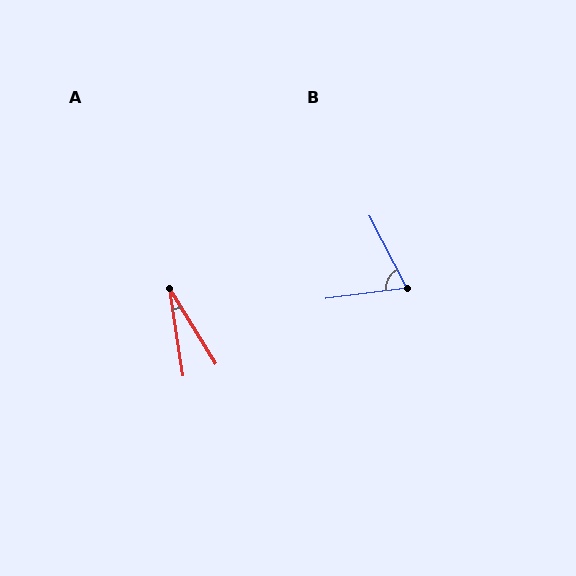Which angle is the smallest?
A, at approximately 23 degrees.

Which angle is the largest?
B, at approximately 70 degrees.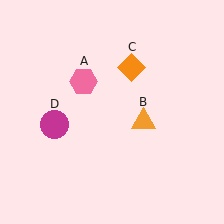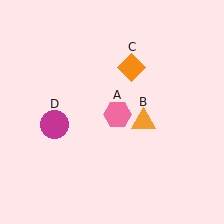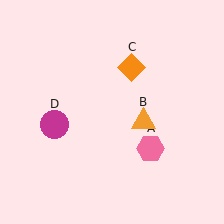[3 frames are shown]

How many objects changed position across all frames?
1 object changed position: pink hexagon (object A).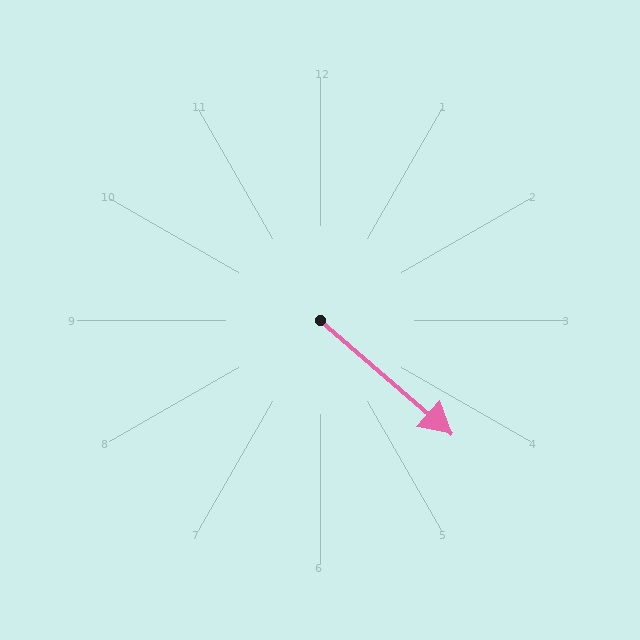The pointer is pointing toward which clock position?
Roughly 4 o'clock.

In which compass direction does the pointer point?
Southeast.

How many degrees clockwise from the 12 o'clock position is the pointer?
Approximately 131 degrees.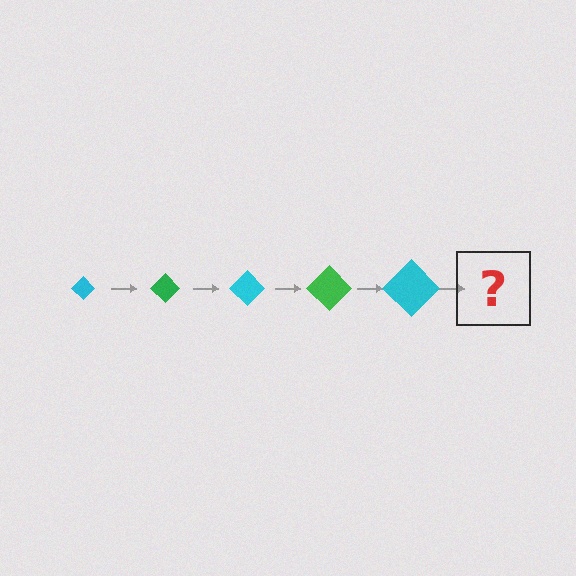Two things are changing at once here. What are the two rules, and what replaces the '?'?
The two rules are that the diamond grows larger each step and the color cycles through cyan and green. The '?' should be a green diamond, larger than the previous one.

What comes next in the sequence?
The next element should be a green diamond, larger than the previous one.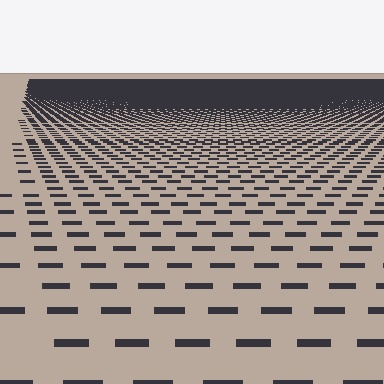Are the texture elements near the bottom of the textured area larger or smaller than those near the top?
Larger. Near the bottom, elements are closer to the viewer and appear at a bigger on-screen size.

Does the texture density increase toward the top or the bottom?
Density increases toward the top.